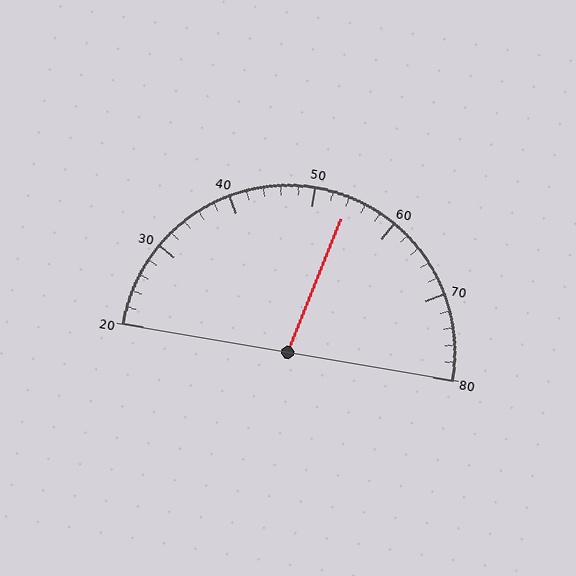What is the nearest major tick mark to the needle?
The nearest major tick mark is 50.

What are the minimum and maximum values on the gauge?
The gauge ranges from 20 to 80.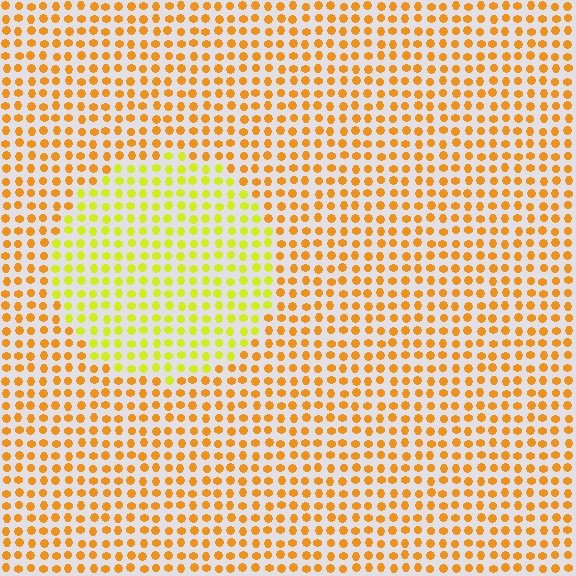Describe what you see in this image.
The image is filled with small orange elements in a uniform arrangement. A circle-shaped region is visible where the elements are tinted to a slightly different hue, forming a subtle color boundary.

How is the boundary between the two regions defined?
The boundary is defined purely by a slight shift in hue (about 35 degrees). Spacing, size, and orientation are identical on both sides.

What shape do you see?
I see a circle.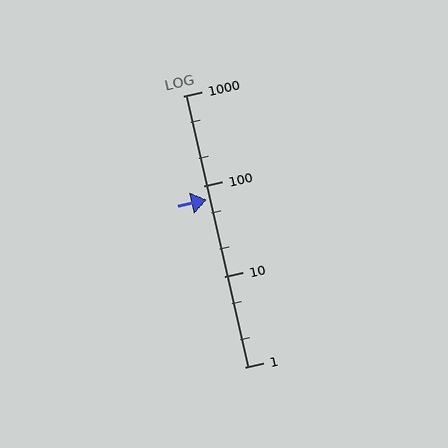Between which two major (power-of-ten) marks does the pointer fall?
The pointer is between 10 and 100.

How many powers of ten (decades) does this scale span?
The scale spans 3 decades, from 1 to 1000.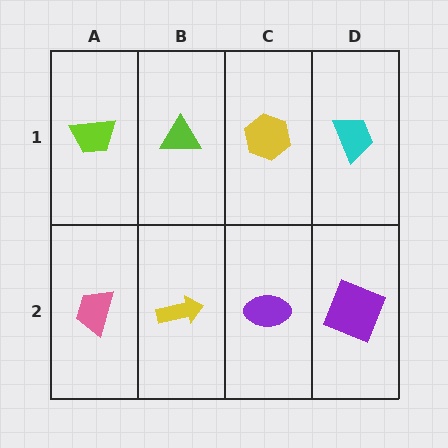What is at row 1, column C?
A yellow hexagon.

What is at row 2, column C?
A purple ellipse.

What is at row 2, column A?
A pink trapezoid.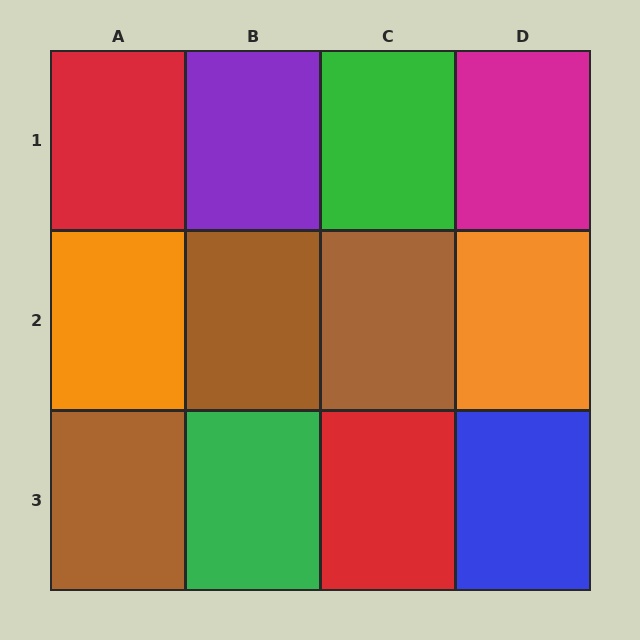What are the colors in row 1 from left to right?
Red, purple, green, magenta.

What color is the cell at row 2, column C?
Brown.